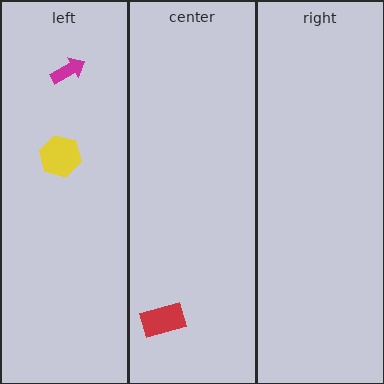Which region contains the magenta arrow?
The left region.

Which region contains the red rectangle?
The center region.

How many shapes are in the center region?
1.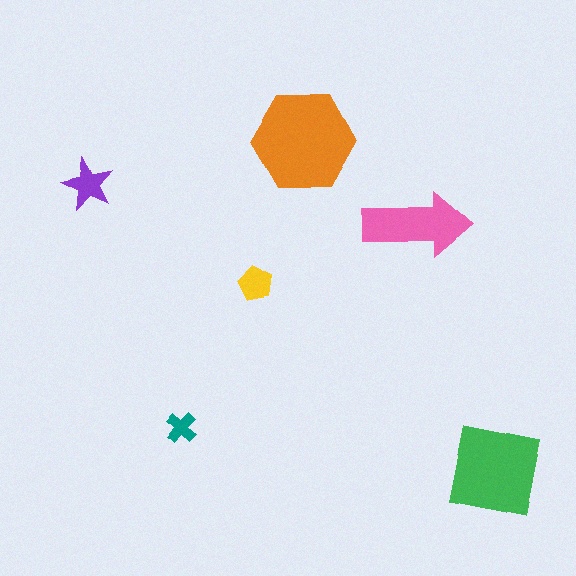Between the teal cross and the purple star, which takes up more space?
The purple star.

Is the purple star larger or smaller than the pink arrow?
Smaller.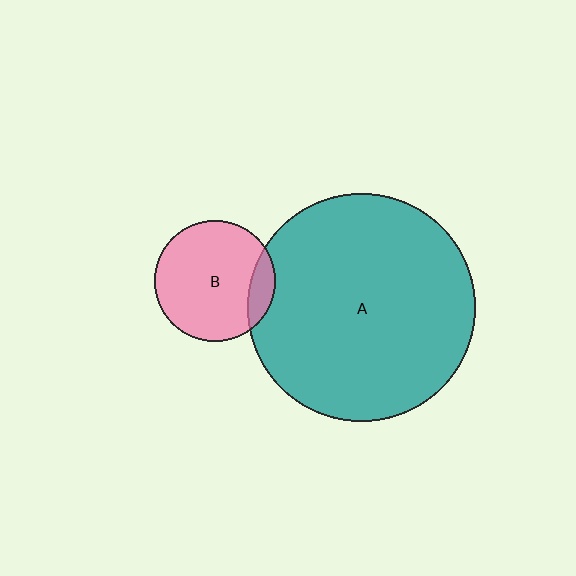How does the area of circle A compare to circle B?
Approximately 3.6 times.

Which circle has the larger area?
Circle A (teal).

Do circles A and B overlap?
Yes.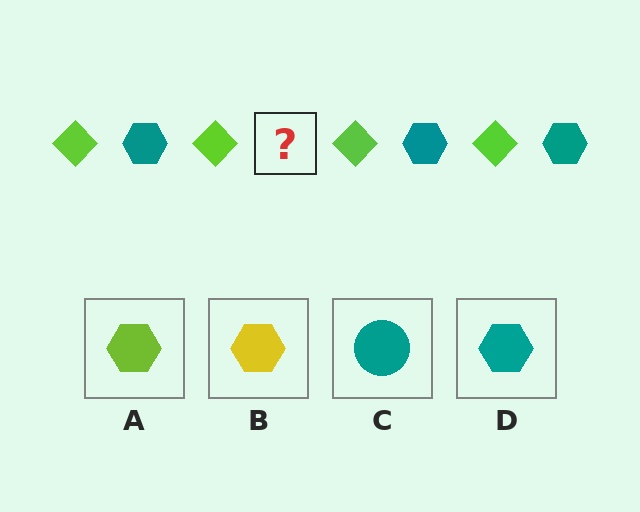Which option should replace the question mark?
Option D.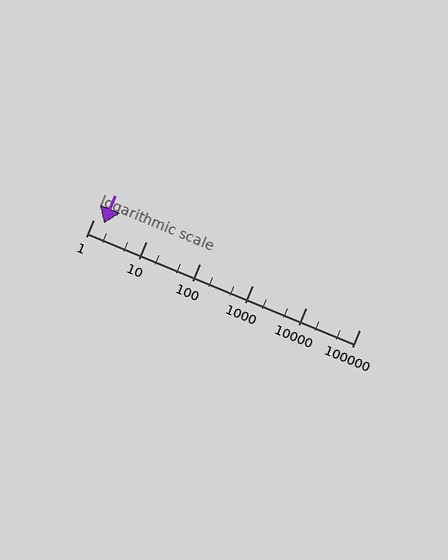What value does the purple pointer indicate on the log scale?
The pointer indicates approximately 1.6.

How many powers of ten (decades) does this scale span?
The scale spans 5 decades, from 1 to 100000.